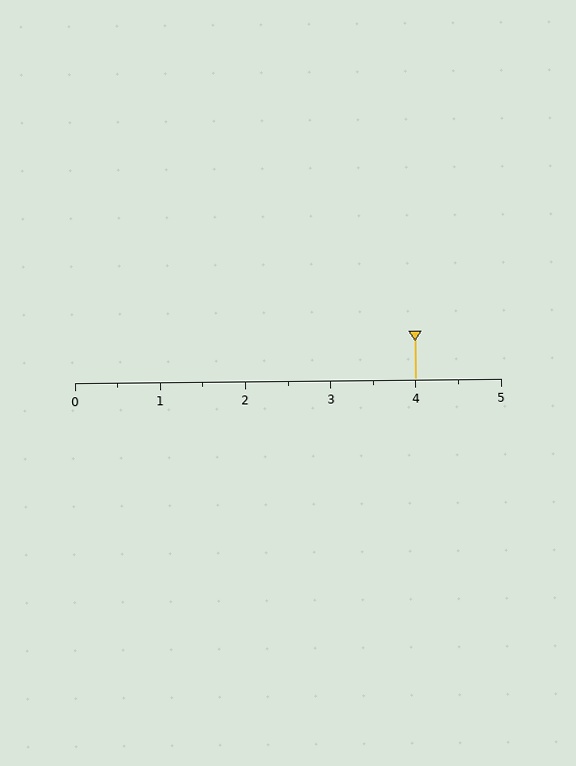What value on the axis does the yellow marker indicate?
The marker indicates approximately 4.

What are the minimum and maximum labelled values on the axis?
The axis runs from 0 to 5.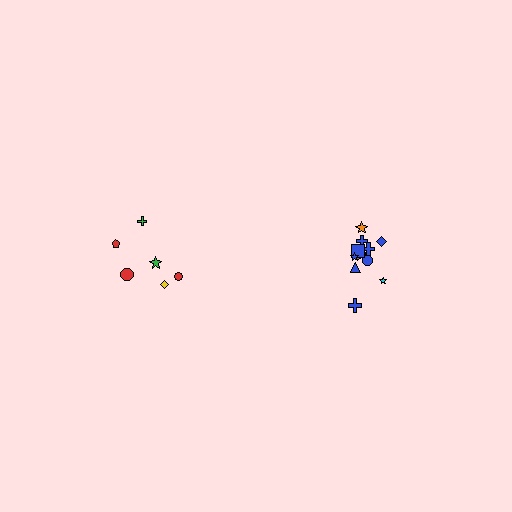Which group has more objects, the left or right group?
The right group.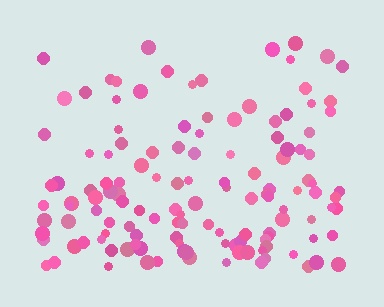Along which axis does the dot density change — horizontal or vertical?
Vertical.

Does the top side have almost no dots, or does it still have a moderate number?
Still a moderate number, just noticeably fewer than the bottom.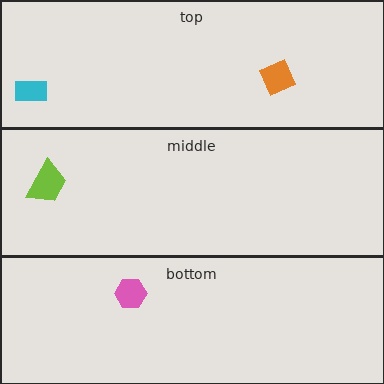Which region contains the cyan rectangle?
The top region.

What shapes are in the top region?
The cyan rectangle, the orange diamond.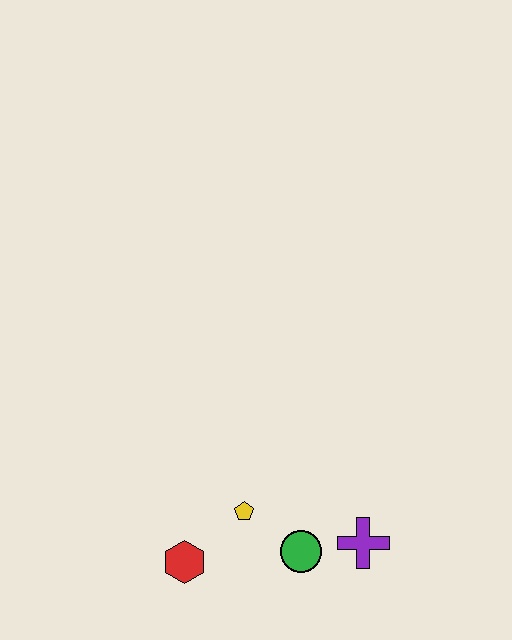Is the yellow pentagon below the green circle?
No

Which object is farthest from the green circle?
The red hexagon is farthest from the green circle.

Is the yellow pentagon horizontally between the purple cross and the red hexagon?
Yes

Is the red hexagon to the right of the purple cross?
No